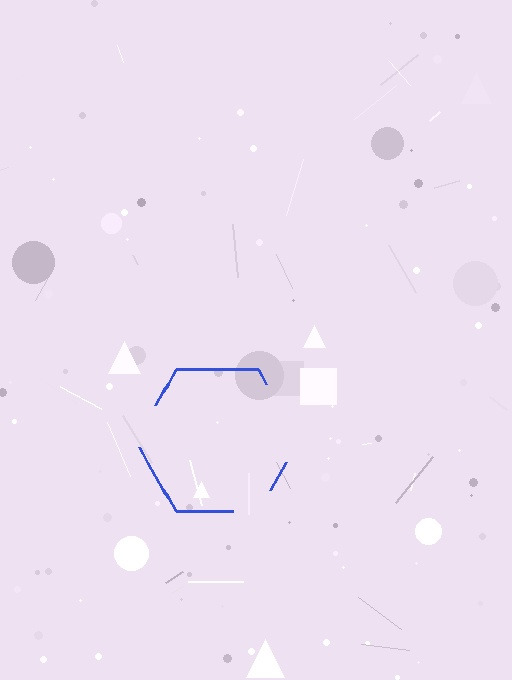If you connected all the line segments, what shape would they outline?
They would outline a hexagon.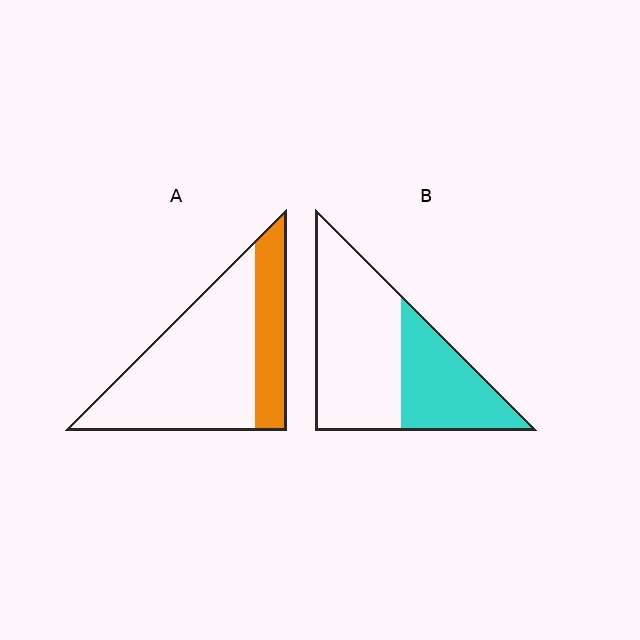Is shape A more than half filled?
No.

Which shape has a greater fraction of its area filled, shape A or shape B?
Shape B.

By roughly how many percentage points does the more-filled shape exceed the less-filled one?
By roughly 10 percentage points (B over A).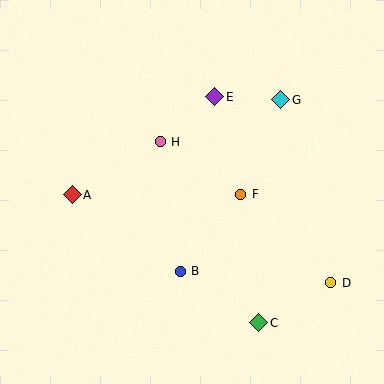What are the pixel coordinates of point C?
Point C is at (259, 323).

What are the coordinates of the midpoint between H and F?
The midpoint between H and F is at (201, 168).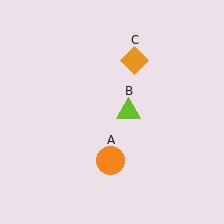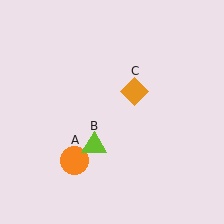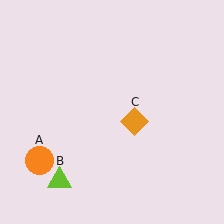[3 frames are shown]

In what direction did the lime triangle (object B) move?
The lime triangle (object B) moved down and to the left.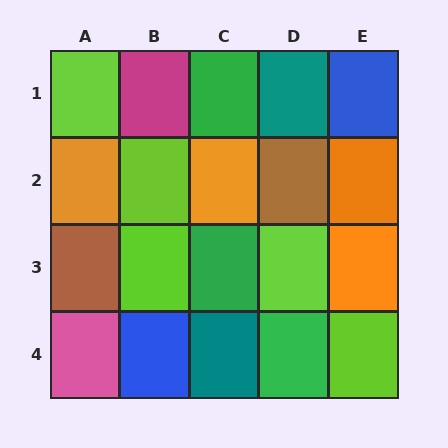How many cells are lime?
5 cells are lime.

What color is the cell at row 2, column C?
Orange.